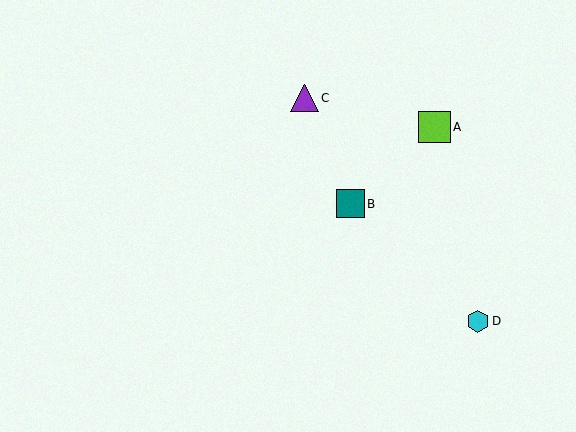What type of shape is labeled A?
Shape A is a lime square.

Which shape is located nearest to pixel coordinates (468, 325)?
The cyan hexagon (labeled D) at (478, 321) is nearest to that location.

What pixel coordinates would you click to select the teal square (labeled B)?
Click at (350, 204) to select the teal square B.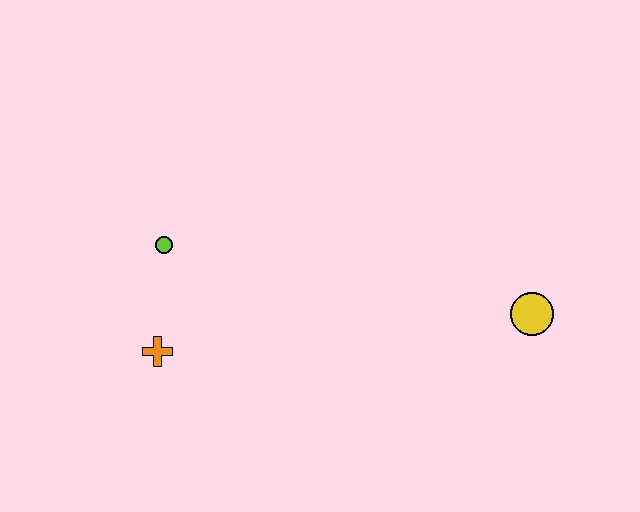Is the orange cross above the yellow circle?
No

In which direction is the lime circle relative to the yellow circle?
The lime circle is to the left of the yellow circle.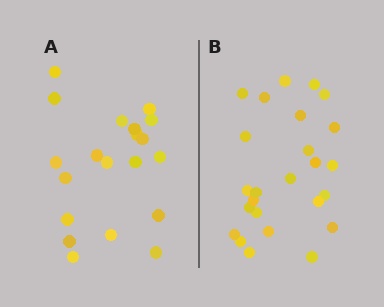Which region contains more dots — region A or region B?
Region B (the right region) has more dots.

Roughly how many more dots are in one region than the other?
Region B has about 5 more dots than region A.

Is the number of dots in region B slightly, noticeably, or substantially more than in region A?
Region B has noticeably more, but not dramatically so. The ratio is roughly 1.2 to 1.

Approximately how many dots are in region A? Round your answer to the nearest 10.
About 20 dots.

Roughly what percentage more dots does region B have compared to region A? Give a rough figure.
About 25% more.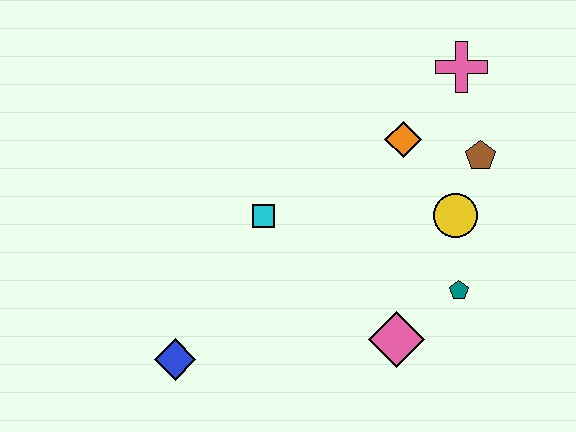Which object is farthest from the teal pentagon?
The blue diamond is farthest from the teal pentagon.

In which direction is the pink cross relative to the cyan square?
The pink cross is to the right of the cyan square.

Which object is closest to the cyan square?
The orange diamond is closest to the cyan square.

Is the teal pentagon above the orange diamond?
No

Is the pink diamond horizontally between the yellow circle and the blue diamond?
Yes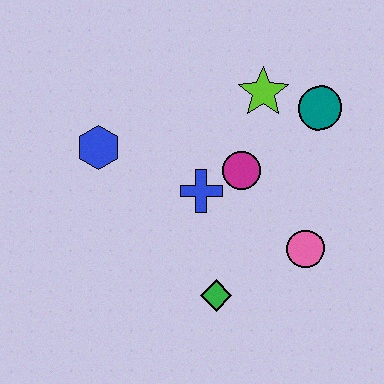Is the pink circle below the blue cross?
Yes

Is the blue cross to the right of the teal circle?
No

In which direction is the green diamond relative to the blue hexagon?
The green diamond is below the blue hexagon.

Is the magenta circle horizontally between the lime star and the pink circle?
No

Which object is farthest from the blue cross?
The teal circle is farthest from the blue cross.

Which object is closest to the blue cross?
The magenta circle is closest to the blue cross.